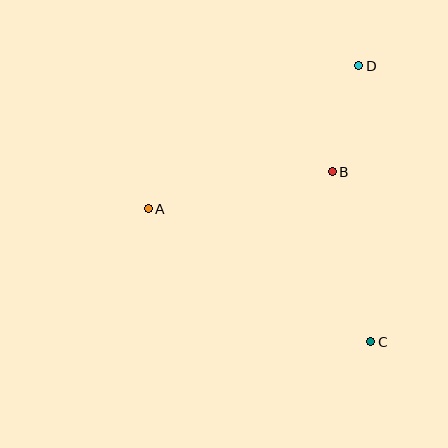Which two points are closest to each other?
Points B and D are closest to each other.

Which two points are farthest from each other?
Points C and D are farthest from each other.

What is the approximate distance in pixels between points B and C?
The distance between B and C is approximately 175 pixels.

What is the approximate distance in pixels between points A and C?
The distance between A and C is approximately 259 pixels.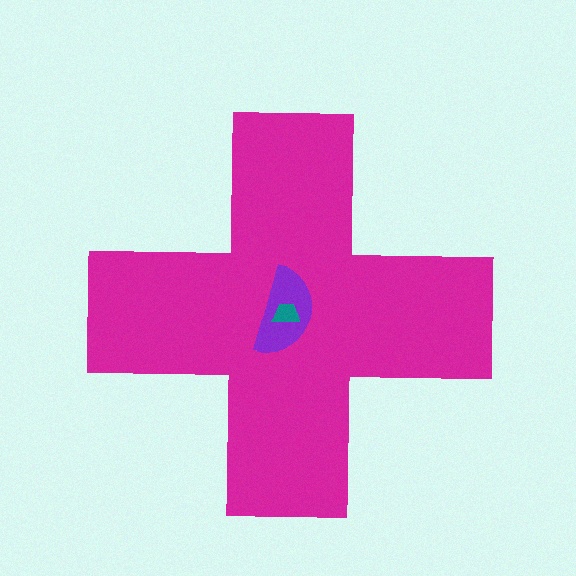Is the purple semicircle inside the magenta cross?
Yes.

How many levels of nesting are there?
3.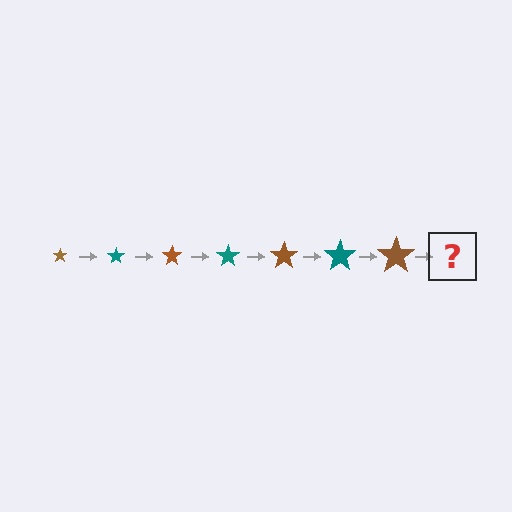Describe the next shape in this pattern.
It should be a teal star, larger than the previous one.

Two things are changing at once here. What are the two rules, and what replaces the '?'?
The two rules are that the star grows larger each step and the color cycles through brown and teal. The '?' should be a teal star, larger than the previous one.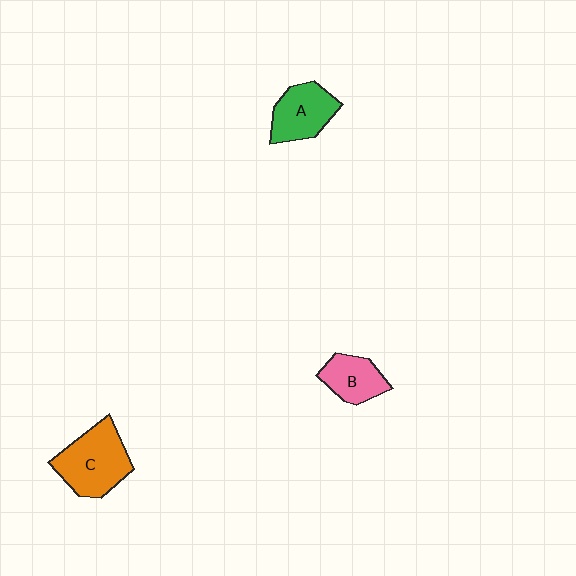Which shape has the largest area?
Shape C (orange).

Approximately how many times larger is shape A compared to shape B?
Approximately 1.2 times.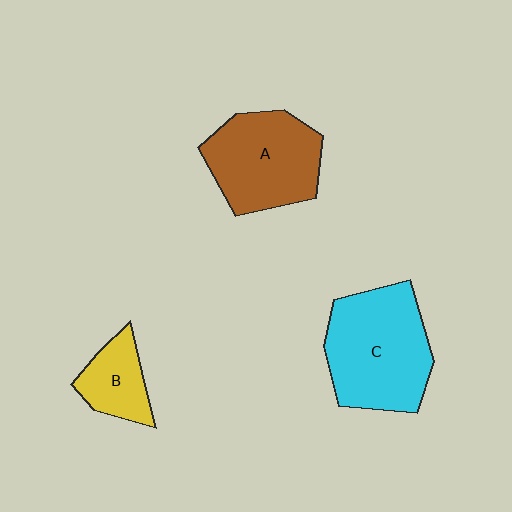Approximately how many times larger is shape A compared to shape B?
Approximately 2.0 times.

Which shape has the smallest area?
Shape B (yellow).